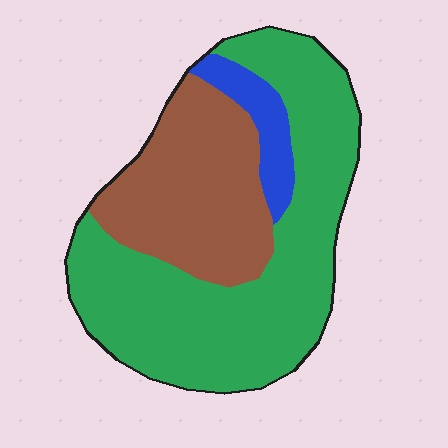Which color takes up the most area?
Green, at roughly 60%.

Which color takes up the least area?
Blue, at roughly 10%.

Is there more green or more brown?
Green.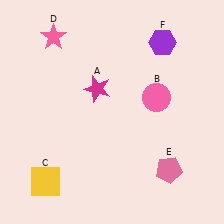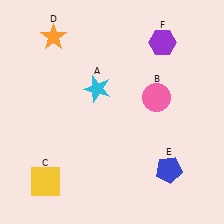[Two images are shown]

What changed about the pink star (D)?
In Image 1, D is pink. In Image 2, it changed to orange.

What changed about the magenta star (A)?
In Image 1, A is magenta. In Image 2, it changed to cyan.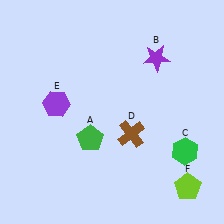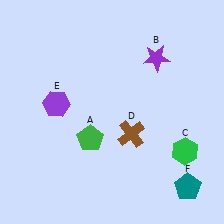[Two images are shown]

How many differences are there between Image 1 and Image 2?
There is 1 difference between the two images.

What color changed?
The pentagon (F) changed from lime in Image 1 to teal in Image 2.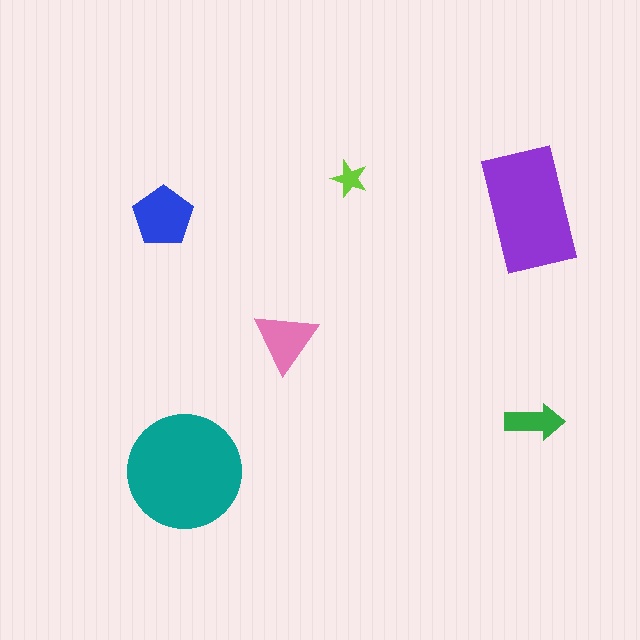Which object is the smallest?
The lime star.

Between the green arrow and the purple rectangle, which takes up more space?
The purple rectangle.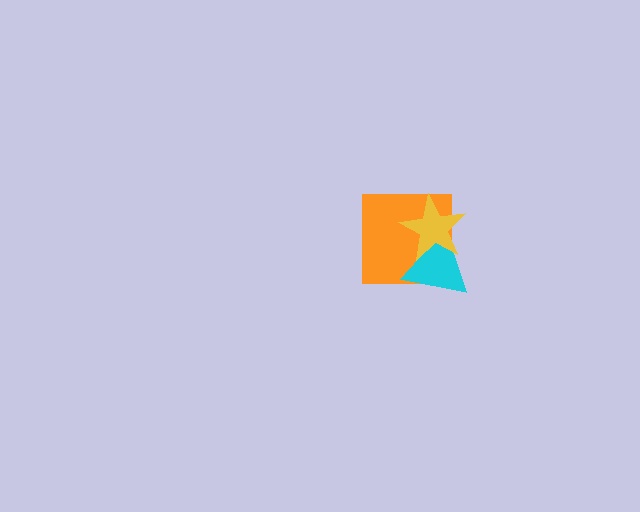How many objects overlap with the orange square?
2 objects overlap with the orange square.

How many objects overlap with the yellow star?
2 objects overlap with the yellow star.